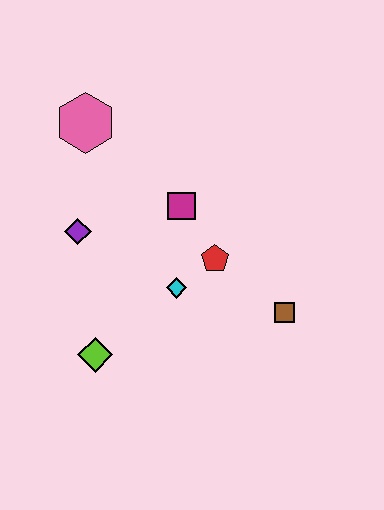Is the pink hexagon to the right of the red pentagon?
No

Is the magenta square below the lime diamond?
No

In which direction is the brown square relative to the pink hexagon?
The brown square is to the right of the pink hexagon.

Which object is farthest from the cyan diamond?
The pink hexagon is farthest from the cyan diamond.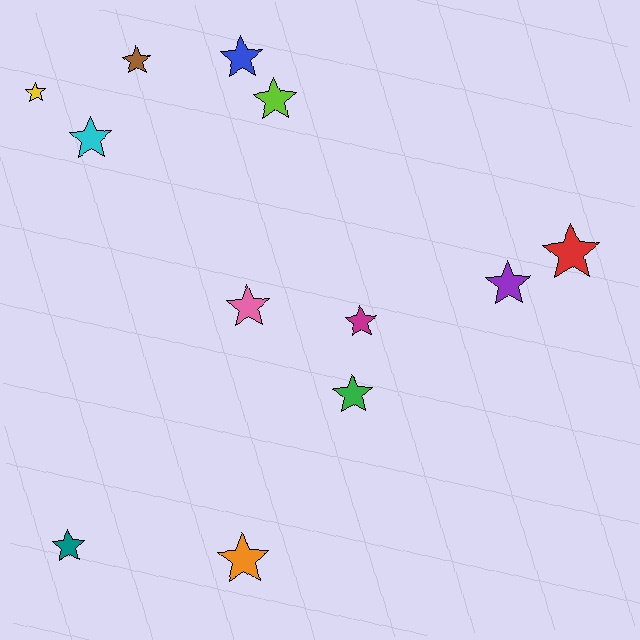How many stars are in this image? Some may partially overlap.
There are 12 stars.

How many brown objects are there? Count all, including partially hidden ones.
There is 1 brown object.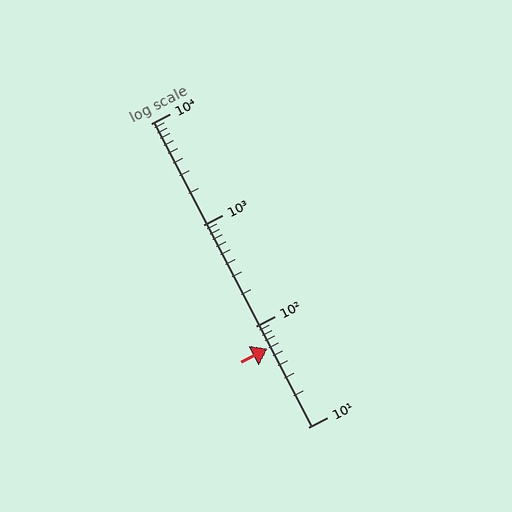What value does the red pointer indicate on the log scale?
The pointer indicates approximately 60.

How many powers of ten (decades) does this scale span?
The scale spans 3 decades, from 10 to 10000.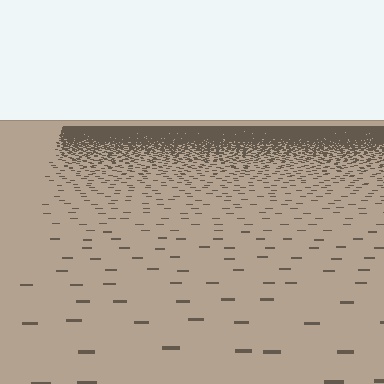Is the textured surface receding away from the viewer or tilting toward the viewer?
The surface is receding away from the viewer. Texture elements get smaller and denser toward the top.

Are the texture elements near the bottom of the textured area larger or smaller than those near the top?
Larger. Near the bottom, elements are closer to the viewer and appear at a bigger on-screen size.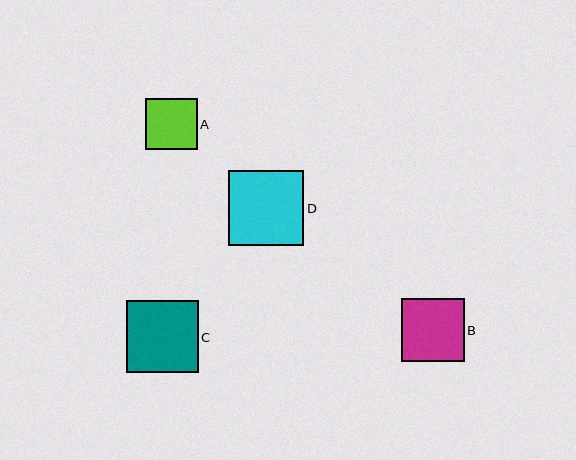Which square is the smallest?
Square A is the smallest with a size of approximately 52 pixels.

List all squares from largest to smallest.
From largest to smallest: D, C, B, A.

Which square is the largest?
Square D is the largest with a size of approximately 75 pixels.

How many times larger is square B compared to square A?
Square B is approximately 1.2 times the size of square A.